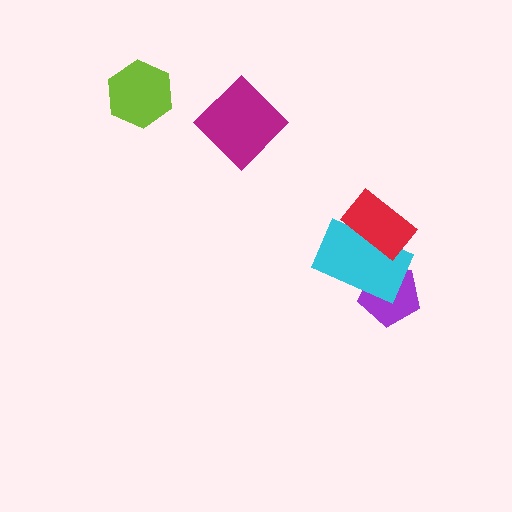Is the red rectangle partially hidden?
No, no other shape covers it.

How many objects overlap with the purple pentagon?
1 object overlaps with the purple pentagon.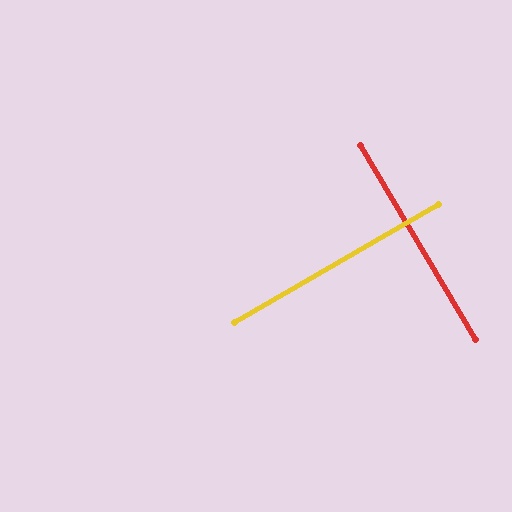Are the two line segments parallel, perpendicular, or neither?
Perpendicular — they meet at approximately 89°.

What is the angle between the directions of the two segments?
Approximately 89 degrees.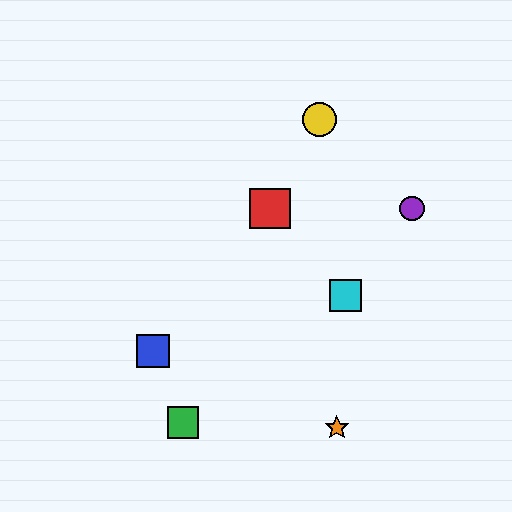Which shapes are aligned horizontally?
The red square, the purple circle are aligned horizontally.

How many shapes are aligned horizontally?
2 shapes (the red square, the purple circle) are aligned horizontally.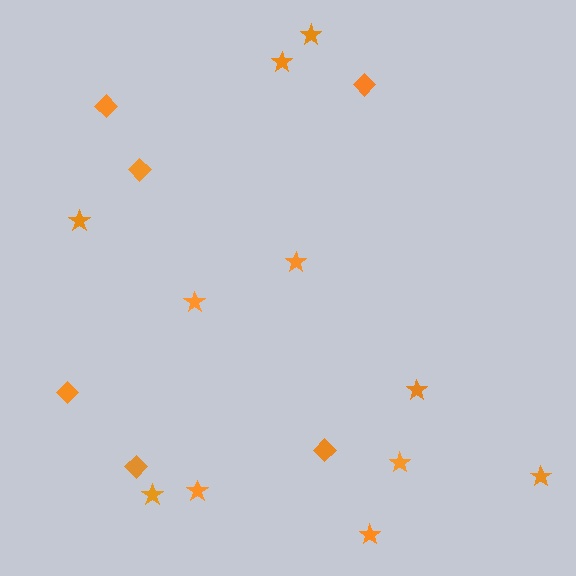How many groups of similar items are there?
There are 2 groups: one group of diamonds (6) and one group of stars (11).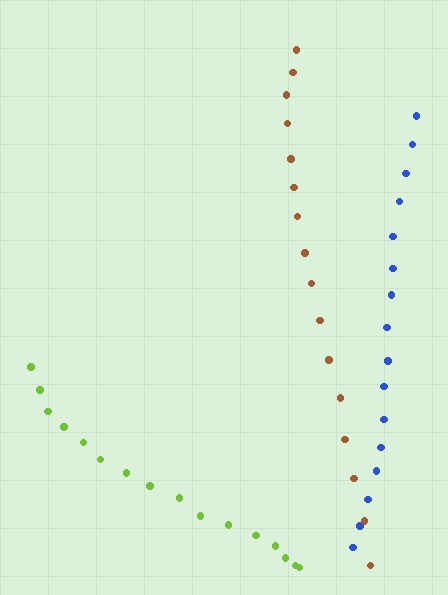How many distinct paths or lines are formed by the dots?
There are 3 distinct paths.